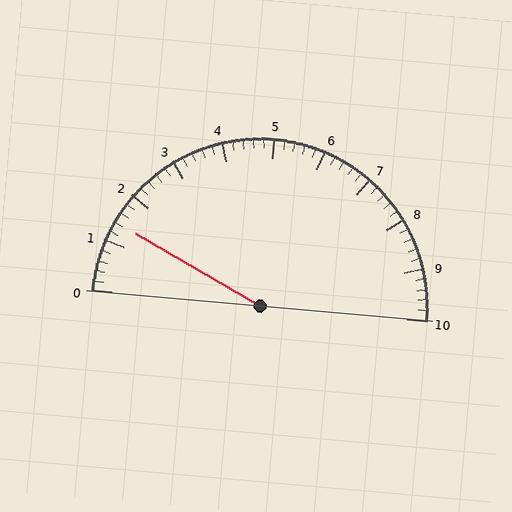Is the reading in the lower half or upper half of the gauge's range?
The reading is in the lower half of the range (0 to 10).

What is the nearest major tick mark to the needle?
The nearest major tick mark is 1.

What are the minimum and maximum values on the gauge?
The gauge ranges from 0 to 10.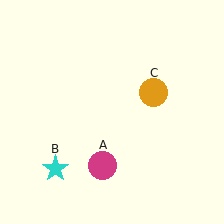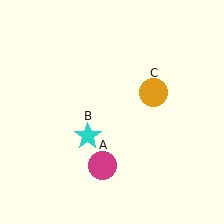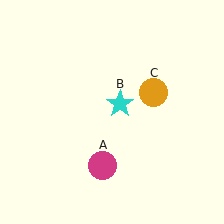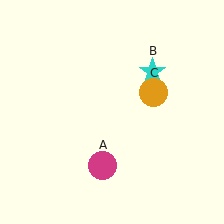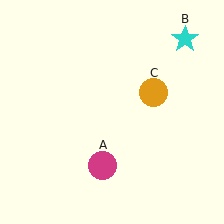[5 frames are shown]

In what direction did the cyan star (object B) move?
The cyan star (object B) moved up and to the right.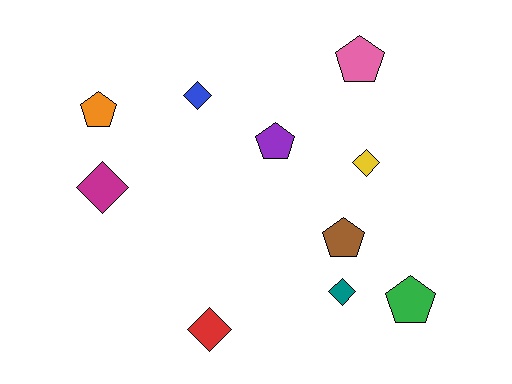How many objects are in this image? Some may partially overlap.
There are 10 objects.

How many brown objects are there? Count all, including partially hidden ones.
There is 1 brown object.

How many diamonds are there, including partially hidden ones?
There are 5 diamonds.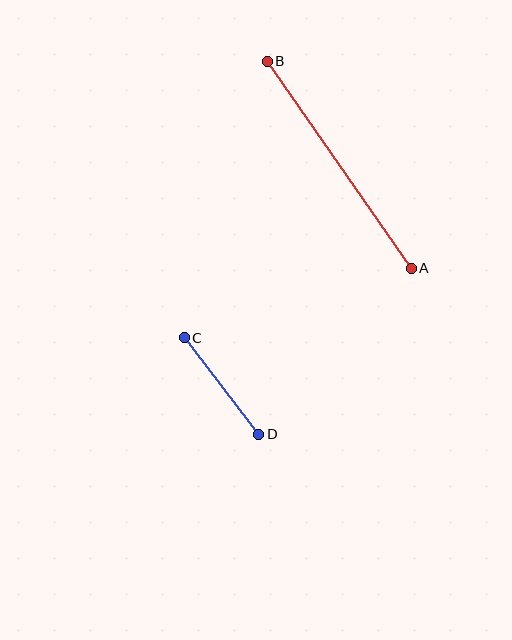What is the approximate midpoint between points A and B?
The midpoint is at approximately (339, 165) pixels.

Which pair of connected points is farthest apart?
Points A and B are farthest apart.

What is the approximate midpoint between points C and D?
The midpoint is at approximately (222, 386) pixels.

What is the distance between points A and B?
The distance is approximately 252 pixels.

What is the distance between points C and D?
The distance is approximately 122 pixels.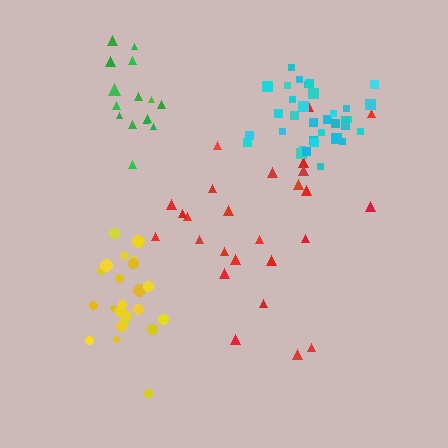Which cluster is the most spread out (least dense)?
Red.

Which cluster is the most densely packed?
Cyan.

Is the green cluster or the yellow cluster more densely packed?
Yellow.